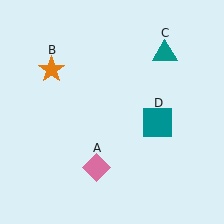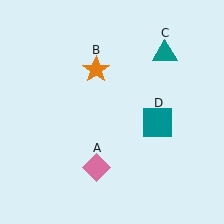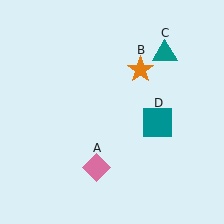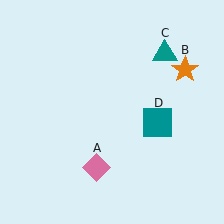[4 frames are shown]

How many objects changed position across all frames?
1 object changed position: orange star (object B).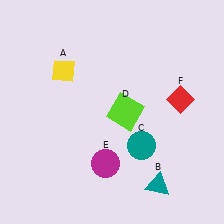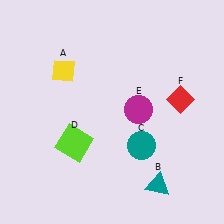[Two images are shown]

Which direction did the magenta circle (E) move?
The magenta circle (E) moved up.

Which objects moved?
The objects that moved are: the lime square (D), the magenta circle (E).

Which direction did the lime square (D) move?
The lime square (D) moved left.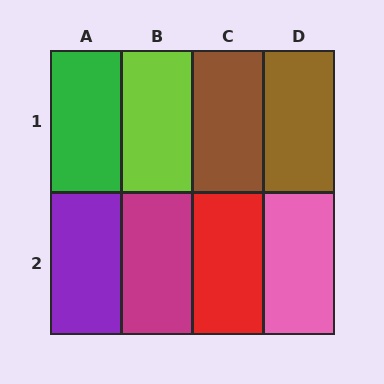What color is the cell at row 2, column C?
Red.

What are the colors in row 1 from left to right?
Green, lime, brown, brown.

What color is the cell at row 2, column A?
Purple.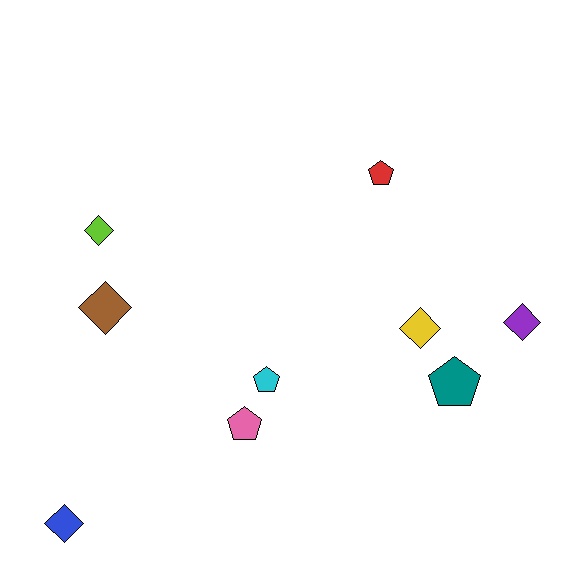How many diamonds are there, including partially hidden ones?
There are 5 diamonds.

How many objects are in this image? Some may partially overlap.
There are 9 objects.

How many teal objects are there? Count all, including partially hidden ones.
There is 1 teal object.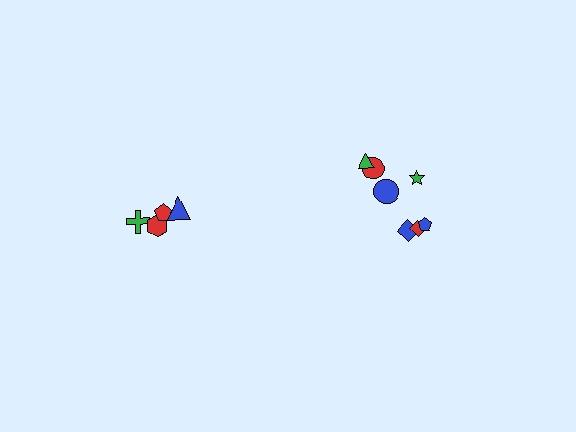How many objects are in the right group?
There are 7 objects.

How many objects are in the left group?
There are 4 objects.